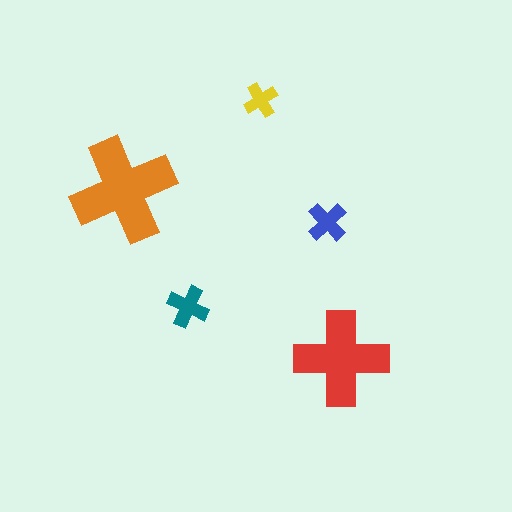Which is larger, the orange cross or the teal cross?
The orange one.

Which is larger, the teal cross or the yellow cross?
The teal one.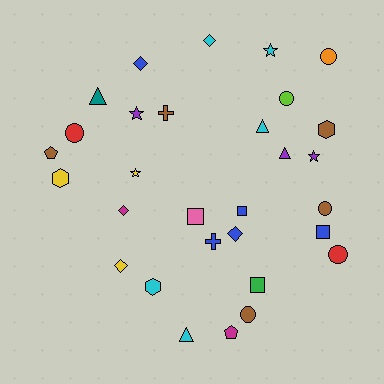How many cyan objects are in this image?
There are 5 cyan objects.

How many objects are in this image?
There are 30 objects.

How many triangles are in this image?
There are 4 triangles.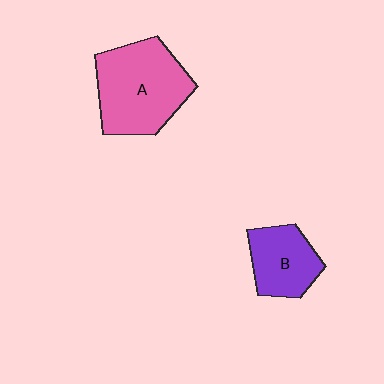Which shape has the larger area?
Shape A (pink).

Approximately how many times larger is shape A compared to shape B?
Approximately 1.7 times.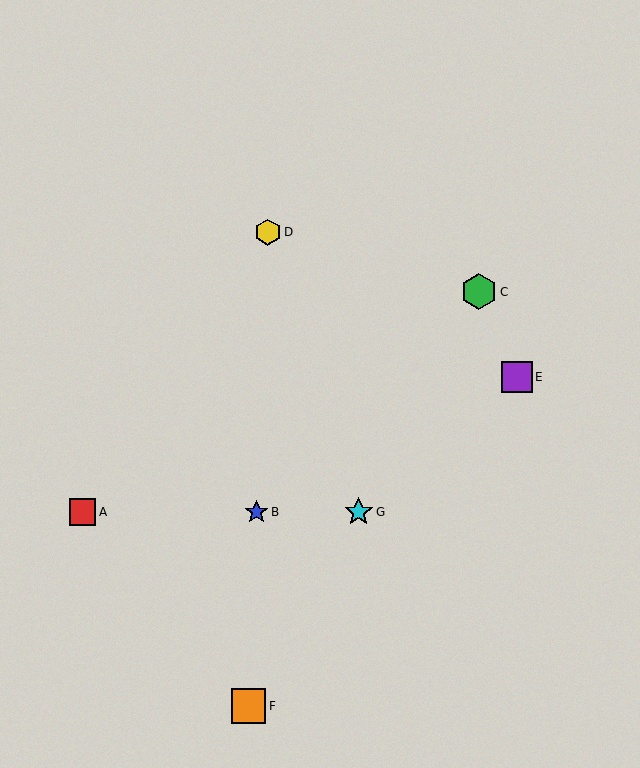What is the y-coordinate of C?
Object C is at y≈292.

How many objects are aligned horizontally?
3 objects (A, B, G) are aligned horizontally.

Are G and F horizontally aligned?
No, G is at y≈512 and F is at y≈706.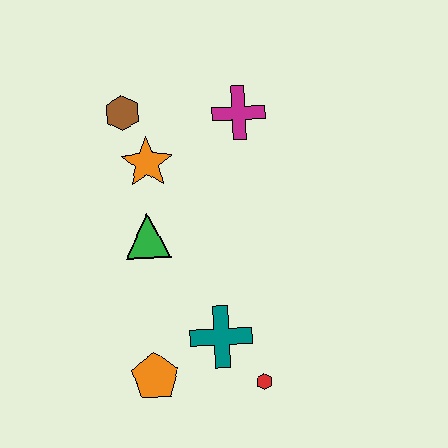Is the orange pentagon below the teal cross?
Yes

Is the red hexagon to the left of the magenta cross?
No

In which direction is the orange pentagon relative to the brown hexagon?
The orange pentagon is below the brown hexagon.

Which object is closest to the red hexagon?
The teal cross is closest to the red hexagon.